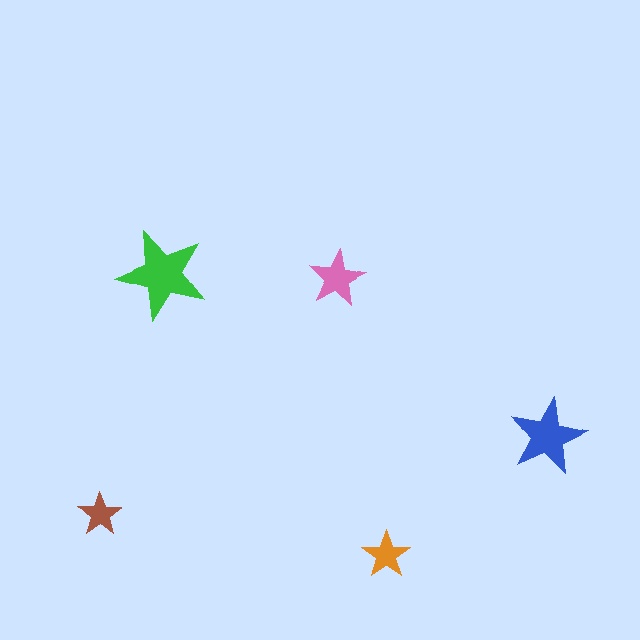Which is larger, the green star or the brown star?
The green one.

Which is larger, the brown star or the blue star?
The blue one.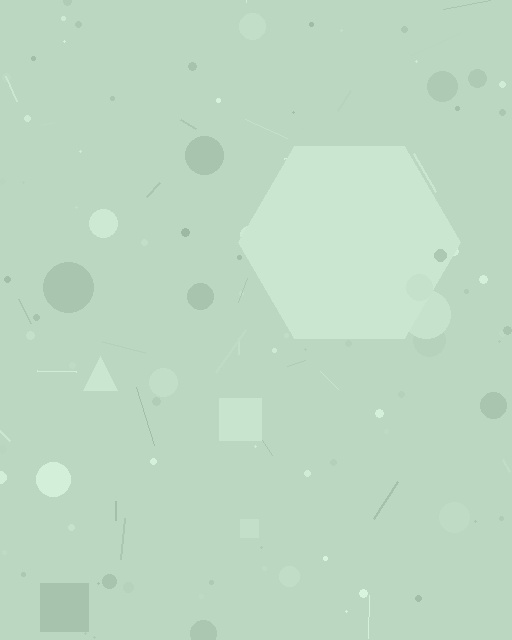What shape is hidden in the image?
A hexagon is hidden in the image.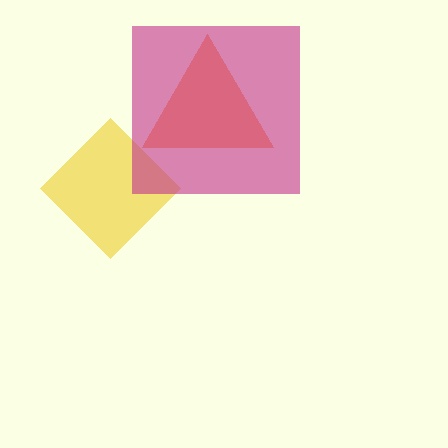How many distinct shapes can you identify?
There are 3 distinct shapes: an orange triangle, a yellow diamond, a magenta square.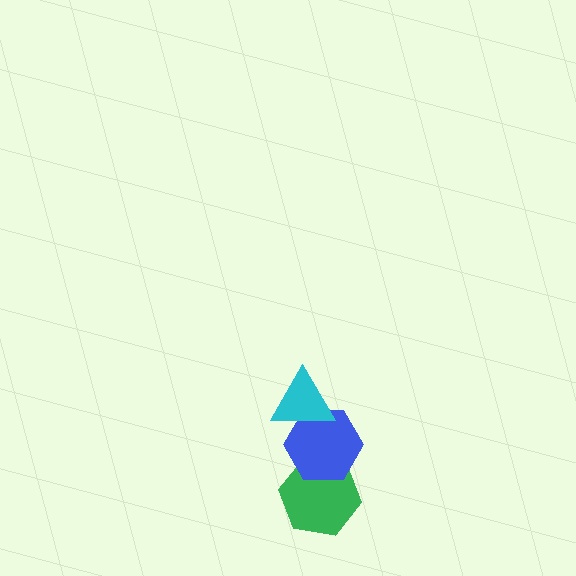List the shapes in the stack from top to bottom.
From top to bottom: the cyan triangle, the blue hexagon, the green hexagon.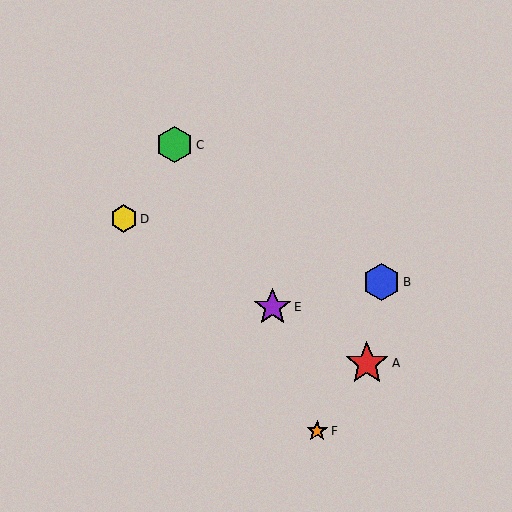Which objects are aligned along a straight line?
Objects A, D, E are aligned along a straight line.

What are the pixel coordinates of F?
Object F is at (317, 431).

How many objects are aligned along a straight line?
3 objects (A, D, E) are aligned along a straight line.